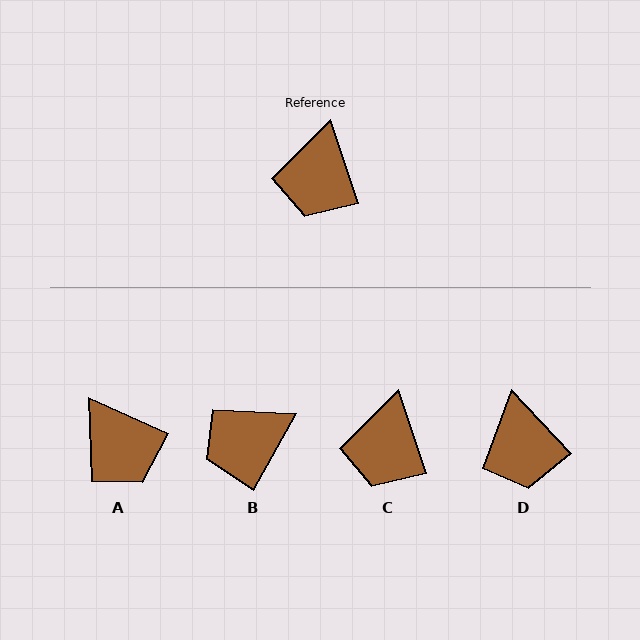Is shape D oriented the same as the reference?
No, it is off by about 25 degrees.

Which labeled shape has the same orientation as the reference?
C.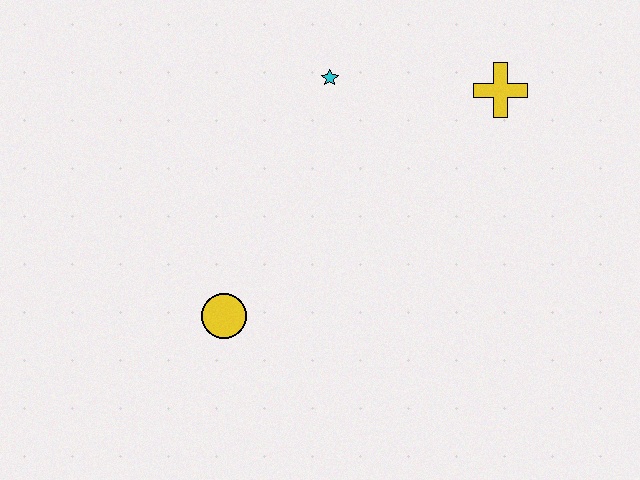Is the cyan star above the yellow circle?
Yes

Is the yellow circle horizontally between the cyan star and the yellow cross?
No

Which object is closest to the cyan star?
The yellow cross is closest to the cyan star.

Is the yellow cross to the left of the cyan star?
No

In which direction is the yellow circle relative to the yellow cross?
The yellow circle is to the left of the yellow cross.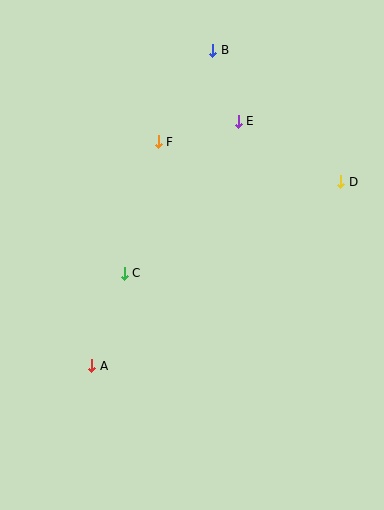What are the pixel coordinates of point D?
Point D is at (341, 182).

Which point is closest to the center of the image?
Point C at (124, 273) is closest to the center.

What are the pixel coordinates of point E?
Point E is at (238, 121).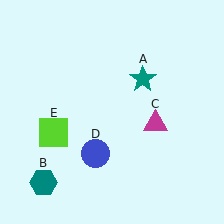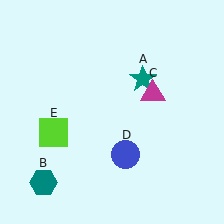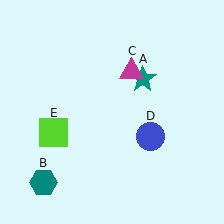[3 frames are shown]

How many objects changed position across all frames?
2 objects changed position: magenta triangle (object C), blue circle (object D).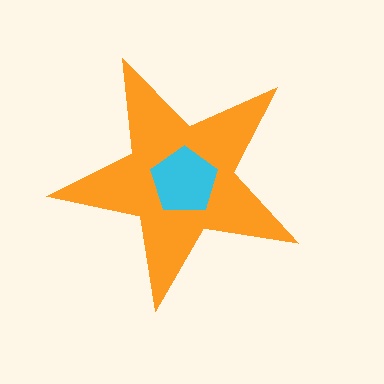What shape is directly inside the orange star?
The cyan pentagon.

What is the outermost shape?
The orange star.